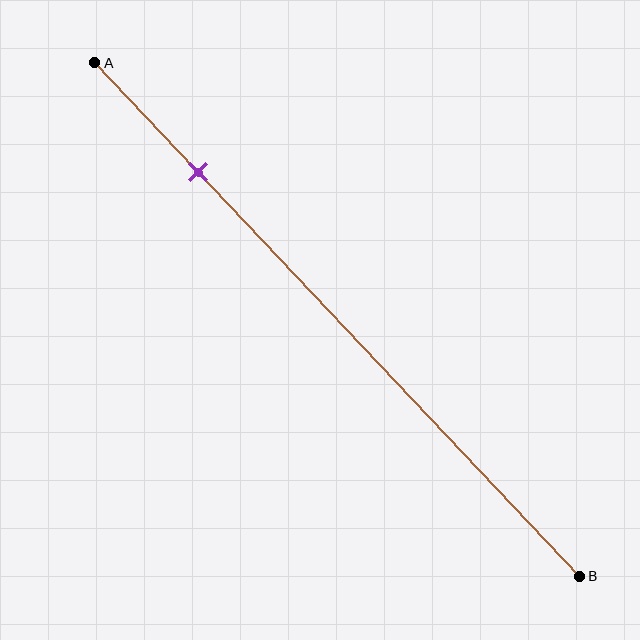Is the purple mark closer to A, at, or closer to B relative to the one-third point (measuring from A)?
The purple mark is closer to point A than the one-third point of segment AB.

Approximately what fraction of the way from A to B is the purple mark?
The purple mark is approximately 20% of the way from A to B.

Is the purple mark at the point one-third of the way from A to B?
No, the mark is at about 20% from A, not at the 33% one-third point.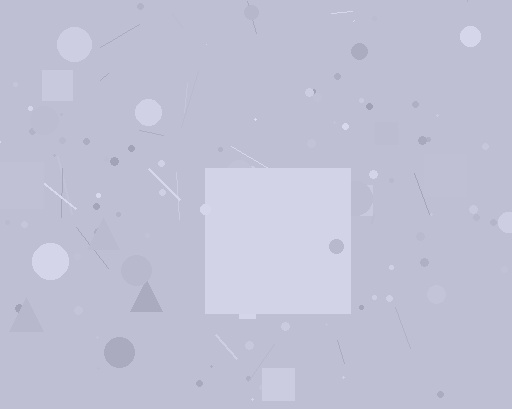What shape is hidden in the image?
A square is hidden in the image.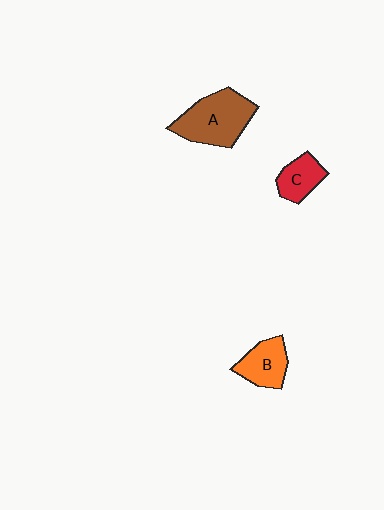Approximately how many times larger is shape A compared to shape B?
Approximately 1.7 times.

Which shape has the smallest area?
Shape C (red).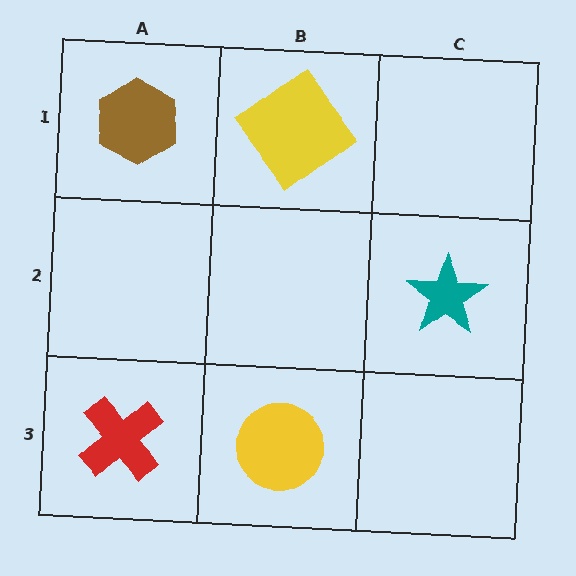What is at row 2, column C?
A teal star.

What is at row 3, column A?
A red cross.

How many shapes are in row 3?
2 shapes.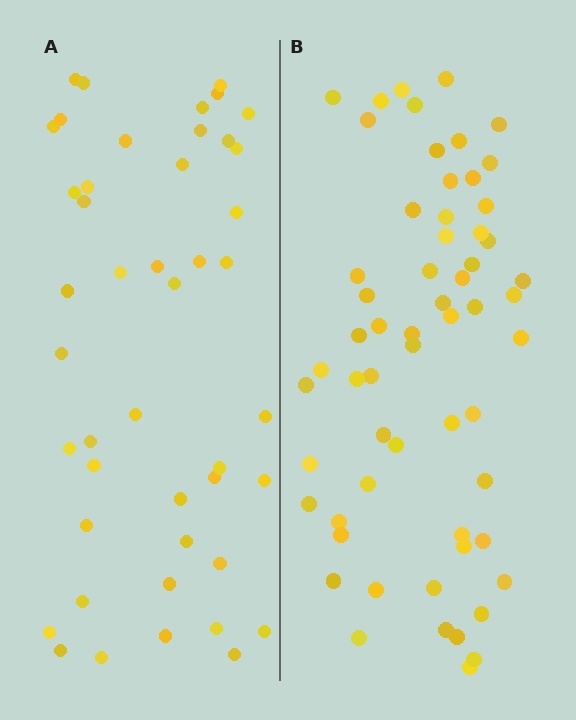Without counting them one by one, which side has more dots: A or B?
Region B (the right region) has more dots.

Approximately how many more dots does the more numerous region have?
Region B has approximately 15 more dots than region A.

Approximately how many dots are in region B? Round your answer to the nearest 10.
About 60 dots.